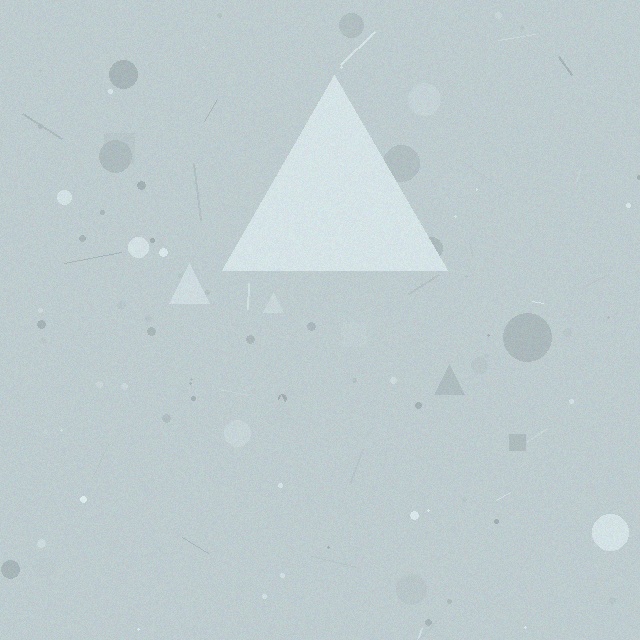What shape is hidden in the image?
A triangle is hidden in the image.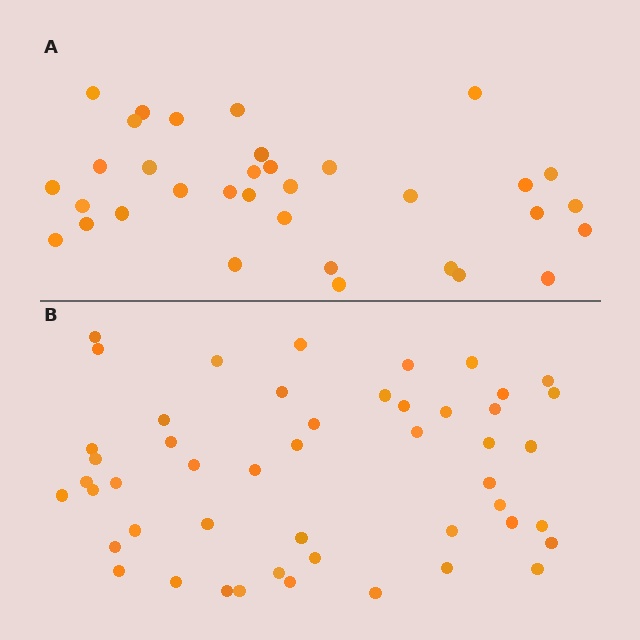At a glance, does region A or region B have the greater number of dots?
Region B (the bottom region) has more dots.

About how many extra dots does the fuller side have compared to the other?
Region B has approximately 15 more dots than region A.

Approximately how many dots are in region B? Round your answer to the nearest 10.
About 50 dots. (The exact count is 49, which rounds to 50.)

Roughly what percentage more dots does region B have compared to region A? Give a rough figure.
About 45% more.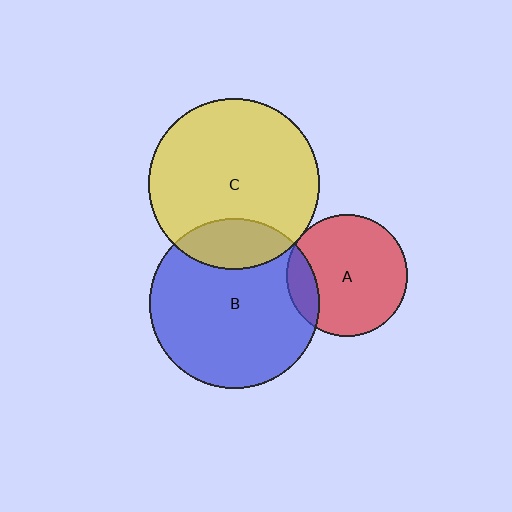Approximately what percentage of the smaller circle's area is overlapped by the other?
Approximately 20%.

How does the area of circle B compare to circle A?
Approximately 2.0 times.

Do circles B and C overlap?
Yes.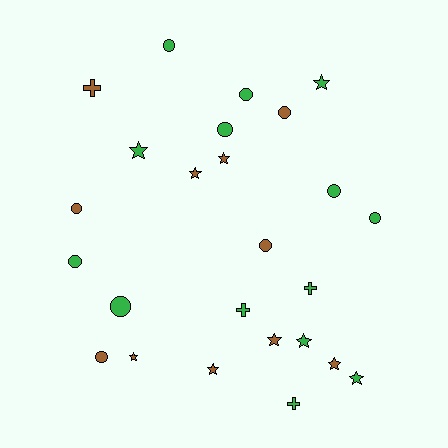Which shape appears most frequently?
Circle, with 11 objects.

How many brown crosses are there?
There is 1 brown cross.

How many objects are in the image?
There are 25 objects.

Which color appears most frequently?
Green, with 14 objects.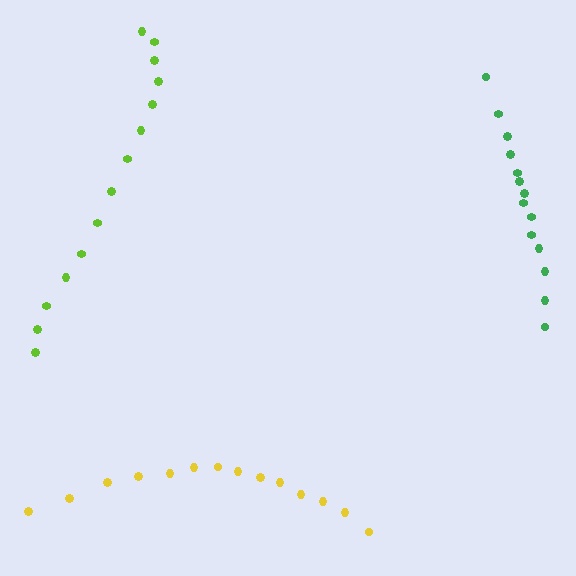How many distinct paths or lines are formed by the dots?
There are 3 distinct paths.